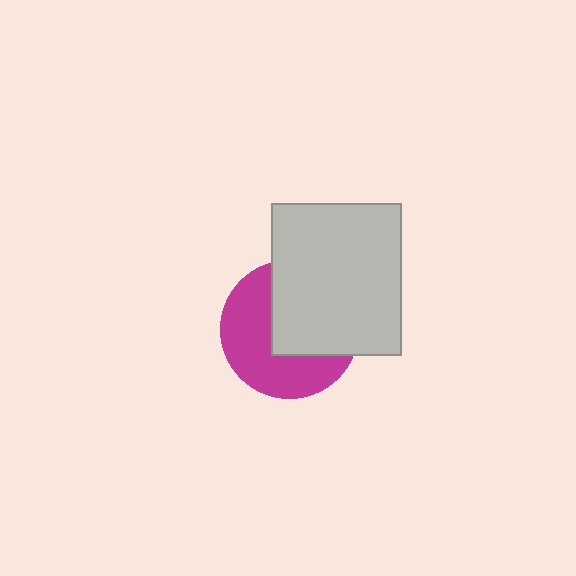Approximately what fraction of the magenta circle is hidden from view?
Roughly 48% of the magenta circle is hidden behind the light gray rectangle.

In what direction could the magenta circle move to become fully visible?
The magenta circle could move toward the lower-left. That would shift it out from behind the light gray rectangle entirely.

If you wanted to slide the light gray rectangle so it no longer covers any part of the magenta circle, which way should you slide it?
Slide it toward the upper-right — that is the most direct way to separate the two shapes.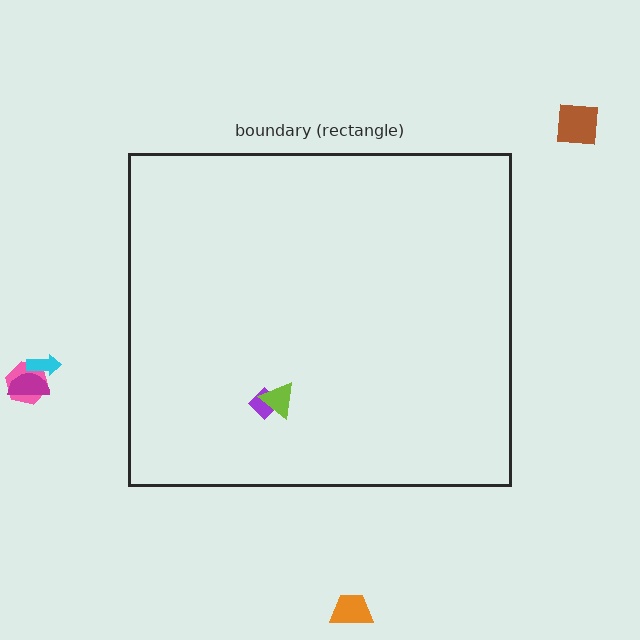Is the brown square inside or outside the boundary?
Outside.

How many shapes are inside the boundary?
2 inside, 5 outside.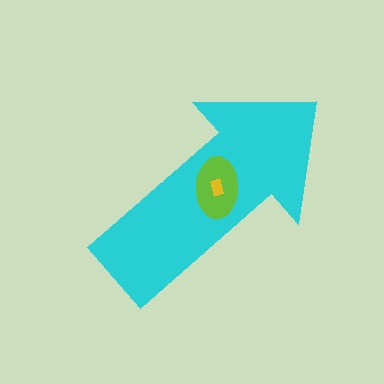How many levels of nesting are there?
3.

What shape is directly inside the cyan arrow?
The lime ellipse.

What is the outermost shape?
The cyan arrow.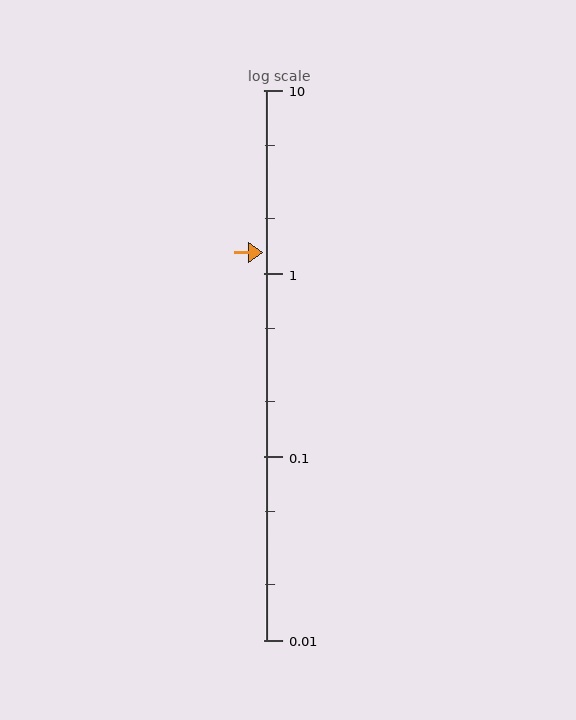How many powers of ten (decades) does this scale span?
The scale spans 3 decades, from 0.01 to 10.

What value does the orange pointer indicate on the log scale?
The pointer indicates approximately 1.3.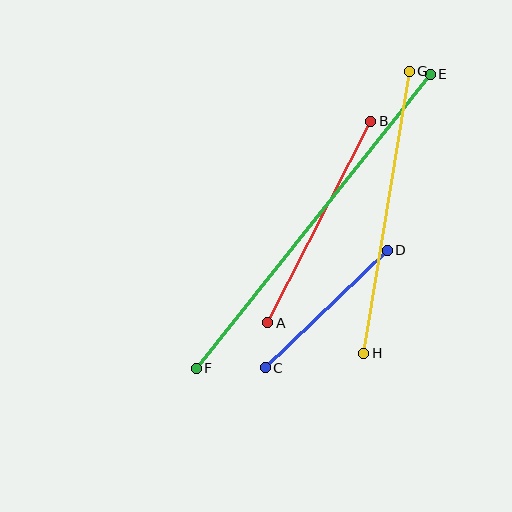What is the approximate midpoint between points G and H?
The midpoint is at approximately (386, 212) pixels.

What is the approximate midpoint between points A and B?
The midpoint is at approximately (319, 222) pixels.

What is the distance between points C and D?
The distance is approximately 170 pixels.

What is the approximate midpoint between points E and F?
The midpoint is at approximately (313, 221) pixels.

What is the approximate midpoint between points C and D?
The midpoint is at approximately (326, 309) pixels.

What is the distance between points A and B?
The distance is approximately 226 pixels.